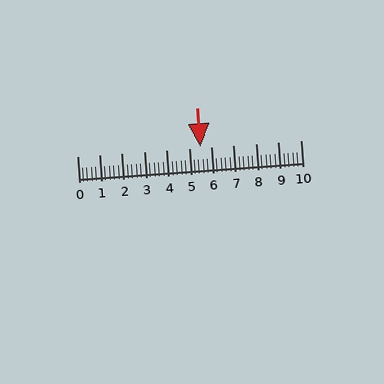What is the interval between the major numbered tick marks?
The major tick marks are spaced 1 units apart.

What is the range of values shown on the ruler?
The ruler shows values from 0 to 10.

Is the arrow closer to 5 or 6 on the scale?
The arrow is closer to 6.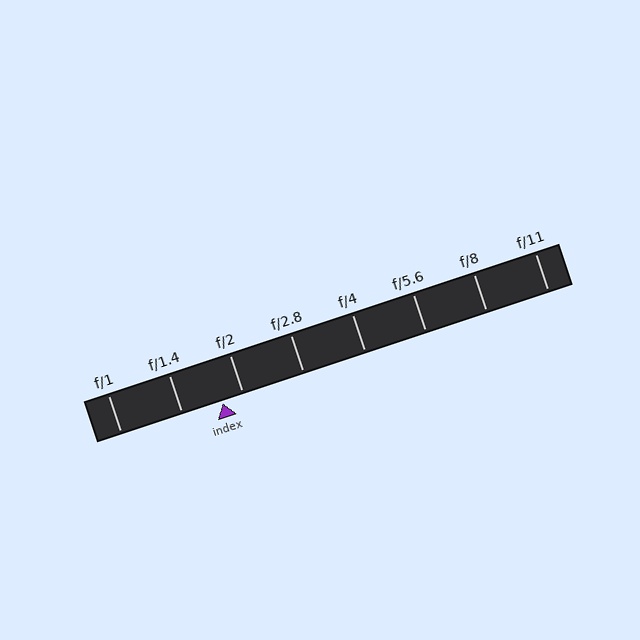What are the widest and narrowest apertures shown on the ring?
The widest aperture shown is f/1 and the narrowest is f/11.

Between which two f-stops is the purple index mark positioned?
The index mark is between f/1.4 and f/2.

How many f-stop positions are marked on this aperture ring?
There are 8 f-stop positions marked.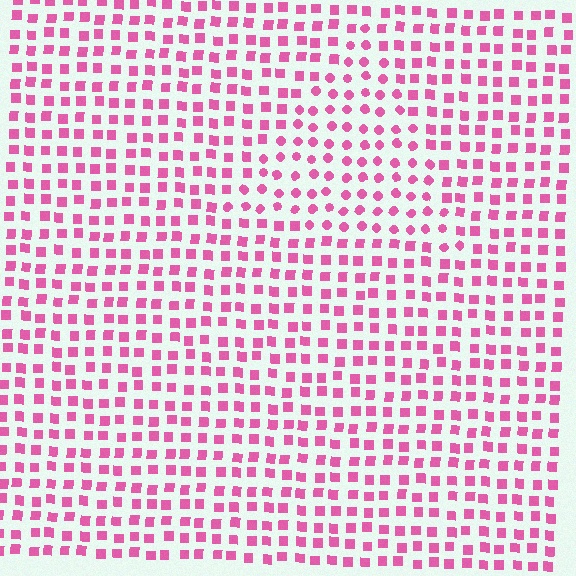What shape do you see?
I see a triangle.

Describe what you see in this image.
The image is filled with small pink elements arranged in a uniform grid. A triangle-shaped region contains circles, while the surrounding area contains squares. The boundary is defined purely by the change in element shape.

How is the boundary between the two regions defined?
The boundary is defined by a change in element shape: circles inside vs. squares outside. All elements share the same color and spacing.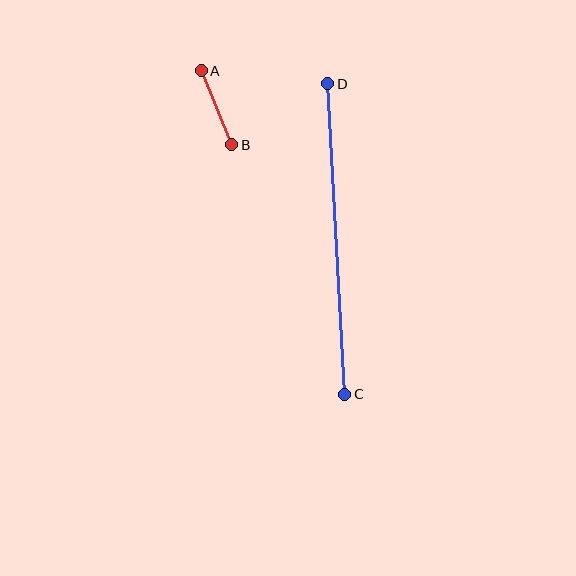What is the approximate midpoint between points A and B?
The midpoint is at approximately (216, 108) pixels.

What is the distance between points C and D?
The distance is approximately 311 pixels.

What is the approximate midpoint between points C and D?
The midpoint is at approximately (336, 239) pixels.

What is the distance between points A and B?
The distance is approximately 80 pixels.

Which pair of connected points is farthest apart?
Points C and D are farthest apart.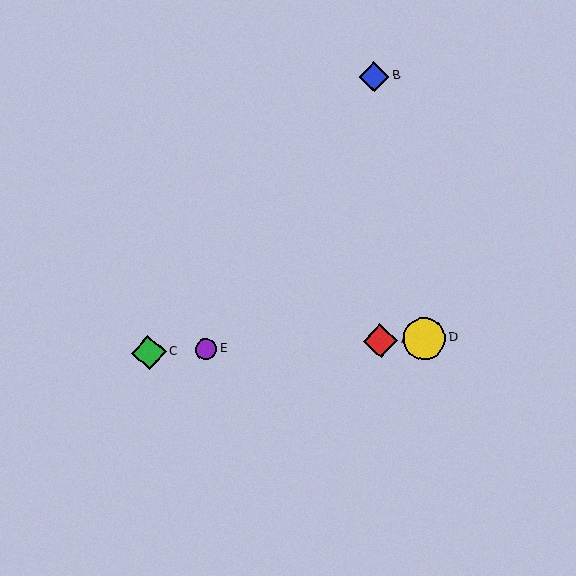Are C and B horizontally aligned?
No, C is at y≈352 and B is at y≈77.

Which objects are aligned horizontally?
Objects A, C, D, E are aligned horizontally.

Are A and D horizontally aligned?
Yes, both are at y≈341.